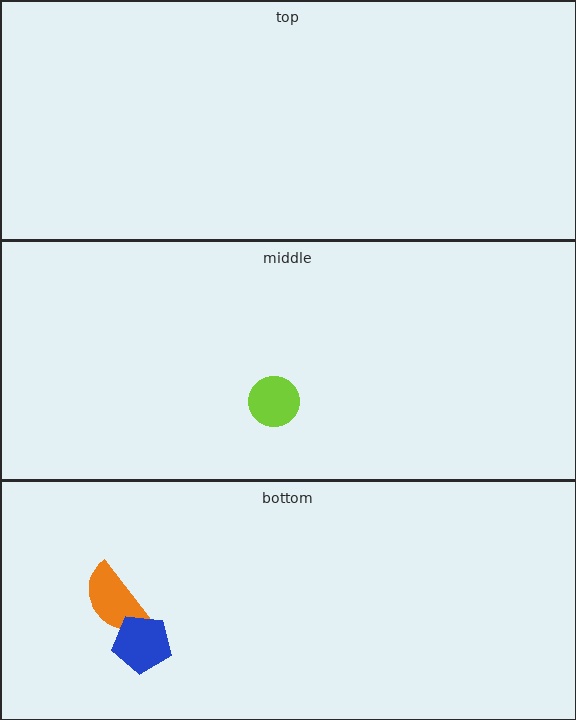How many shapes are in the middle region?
1.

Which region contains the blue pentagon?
The bottom region.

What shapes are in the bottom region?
The orange semicircle, the blue pentagon.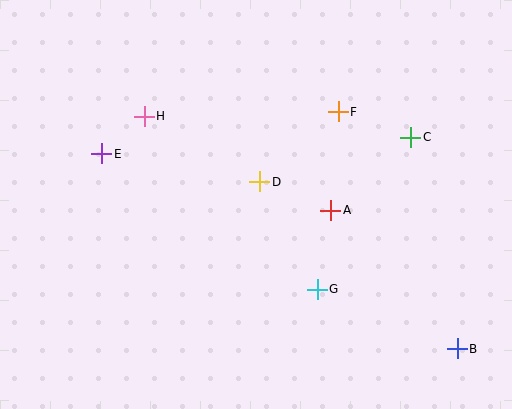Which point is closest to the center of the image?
Point D at (260, 182) is closest to the center.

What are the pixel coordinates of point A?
Point A is at (331, 210).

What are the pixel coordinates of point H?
Point H is at (144, 116).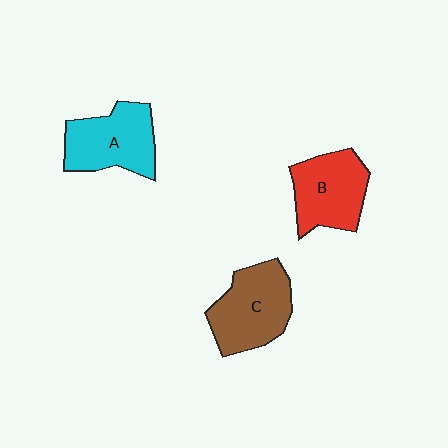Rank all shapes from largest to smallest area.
From largest to smallest: C (brown), A (cyan), B (red).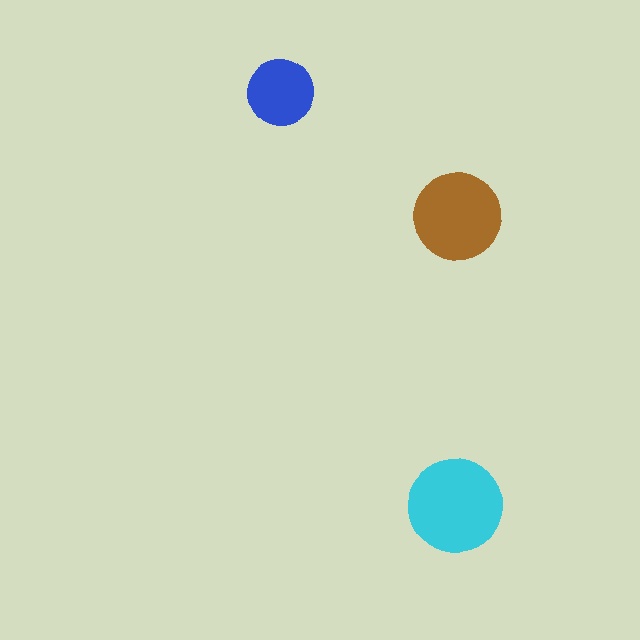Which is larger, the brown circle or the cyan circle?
The cyan one.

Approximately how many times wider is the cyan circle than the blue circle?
About 1.5 times wider.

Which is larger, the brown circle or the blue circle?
The brown one.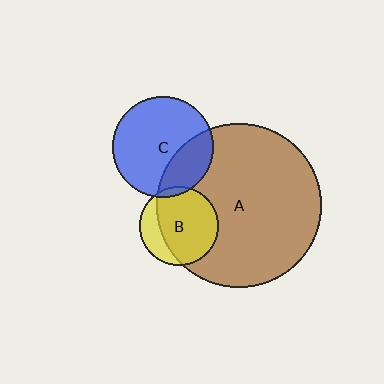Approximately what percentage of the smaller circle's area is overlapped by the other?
Approximately 30%.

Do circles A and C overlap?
Yes.